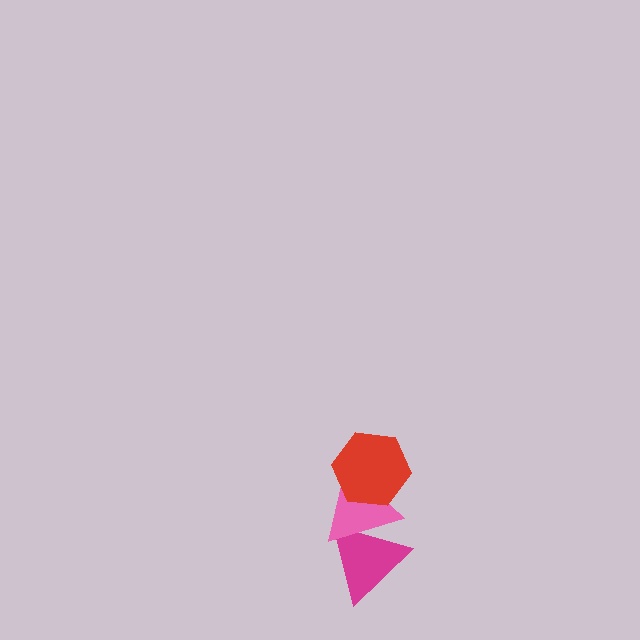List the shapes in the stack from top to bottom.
From top to bottom: the red hexagon, the pink triangle, the magenta triangle.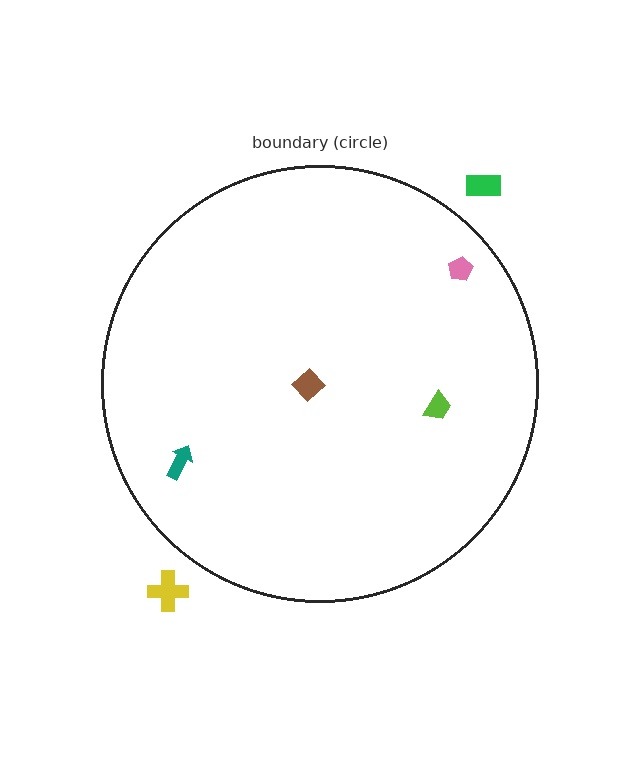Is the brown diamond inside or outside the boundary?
Inside.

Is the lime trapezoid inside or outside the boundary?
Inside.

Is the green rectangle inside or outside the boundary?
Outside.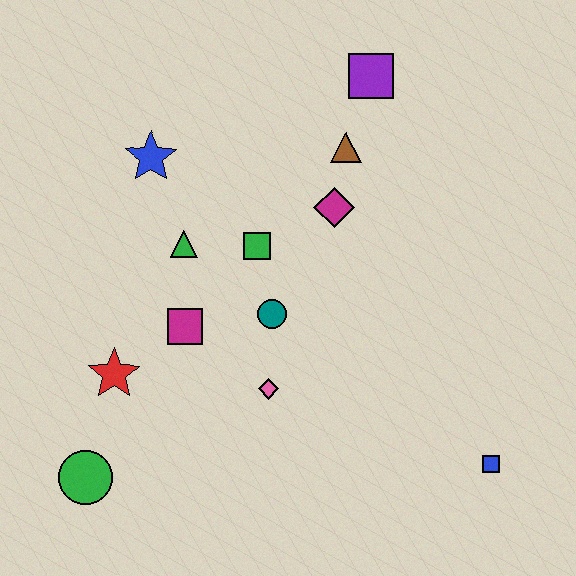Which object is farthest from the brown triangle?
The green circle is farthest from the brown triangle.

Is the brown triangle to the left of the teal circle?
No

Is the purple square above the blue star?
Yes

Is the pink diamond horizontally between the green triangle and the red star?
No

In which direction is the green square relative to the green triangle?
The green square is to the right of the green triangle.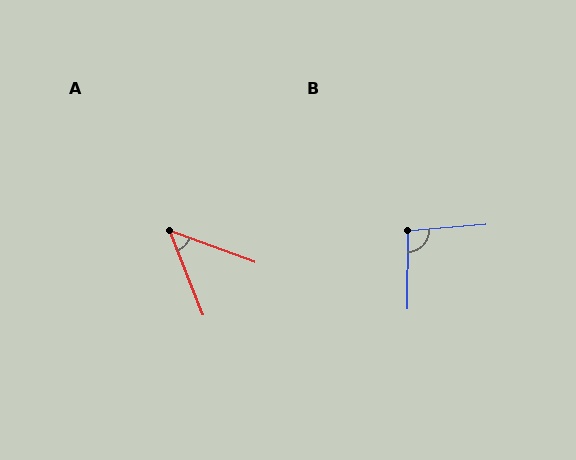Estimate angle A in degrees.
Approximately 48 degrees.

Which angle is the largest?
B, at approximately 96 degrees.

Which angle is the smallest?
A, at approximately 48 degrees.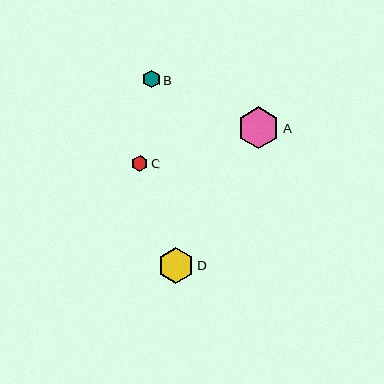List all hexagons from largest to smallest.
From largest to smallest: A, D, B, C.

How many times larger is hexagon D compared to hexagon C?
Hexagon D is approximately 2.2 times the size of hexagon C.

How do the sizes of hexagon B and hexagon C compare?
Hexagon B and hexagon C are approximately the same size.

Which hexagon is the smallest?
Hexagon C is the smallest with a size of approximately 16 pixels.